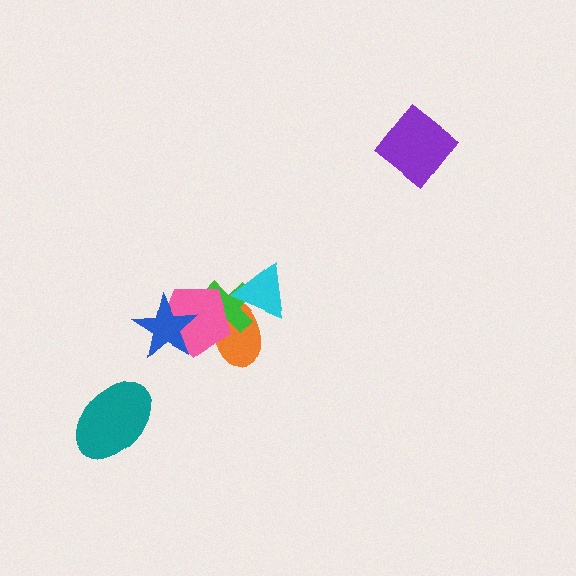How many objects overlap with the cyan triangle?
2 objects overlap with the cyan triangle.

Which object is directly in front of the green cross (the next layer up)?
The cyan triangle is directly in front of the green cross.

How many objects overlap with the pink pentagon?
3 objects overlap with the pink pentagon.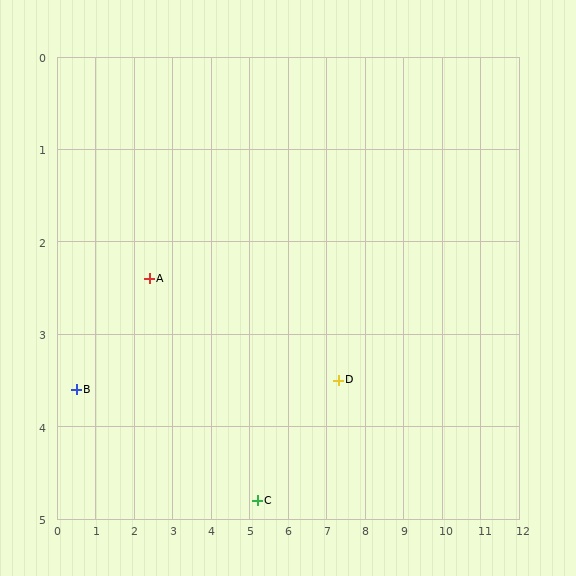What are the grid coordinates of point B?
Point B is at approximately (0.5, 3.6).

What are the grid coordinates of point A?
Point A is at approximately (2.4, 2.4).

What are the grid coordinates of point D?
Point D is at approximately (7.3, 3.5).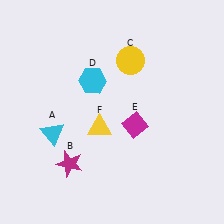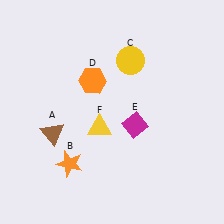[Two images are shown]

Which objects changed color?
A changed from cyan to brown. B changed from magenta to orange. D changed from cyan to orange.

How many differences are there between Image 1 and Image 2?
There are 3 differences between the two images.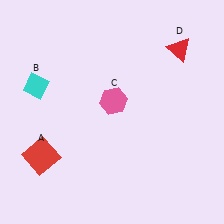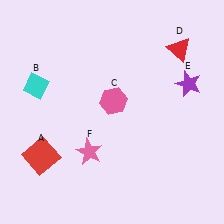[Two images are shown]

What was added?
A purple star (E), a pink star (F) were added in Image 2.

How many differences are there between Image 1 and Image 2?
There are 2 differences between the two images.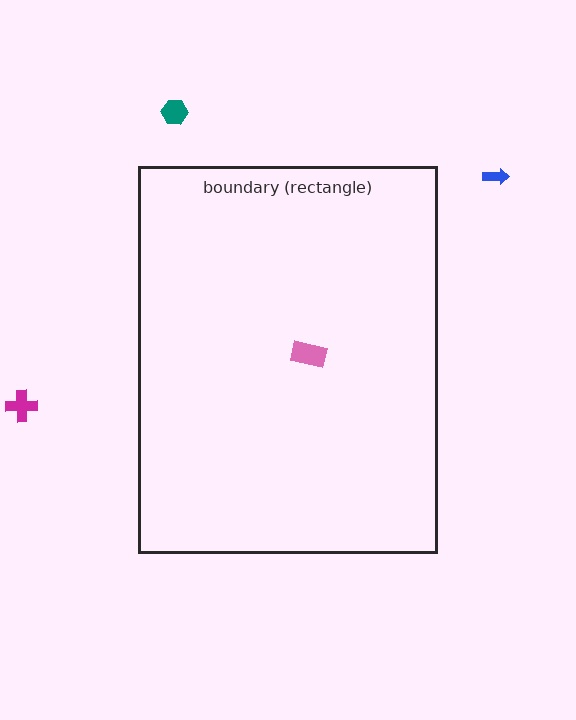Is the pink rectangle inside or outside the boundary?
Inside.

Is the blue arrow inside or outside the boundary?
Outside.